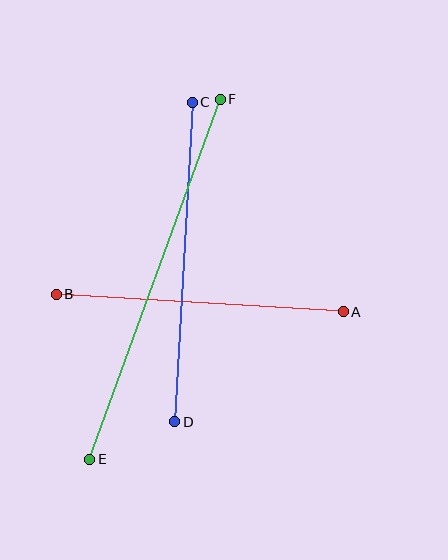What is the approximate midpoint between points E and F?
The midpoint is at approximately (155, 279) pixels.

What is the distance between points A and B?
The distance is approximately 287 pixels.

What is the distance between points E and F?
The distance is approximately 383 pixels.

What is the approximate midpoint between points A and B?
The midpoint is at approximately (200, 303) pixels.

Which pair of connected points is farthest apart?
Points E and F are farthest apart.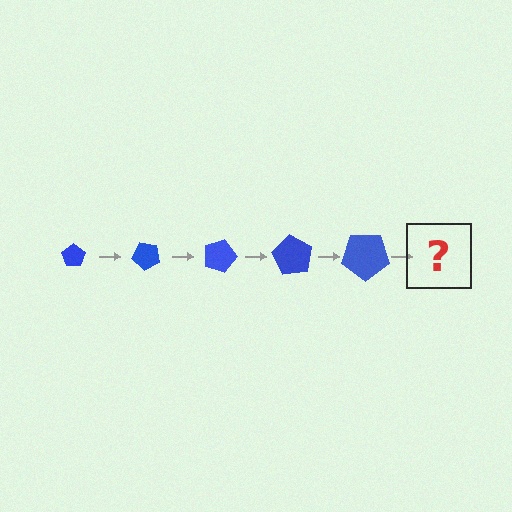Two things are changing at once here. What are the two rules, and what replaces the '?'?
The two rules are that the pentagon grows larger each step and it rotates 45 degrees each step. The '?' should be a pentagon, larger than the previous one and rotated 225 degrees from the start.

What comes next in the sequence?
The next element should be a pentagon, larger than the previous one and rotated 225 degrees from the start.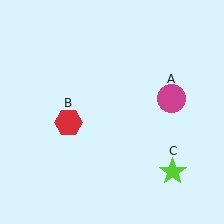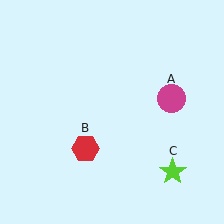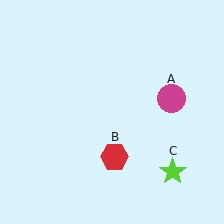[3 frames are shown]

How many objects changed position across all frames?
1 object changed position: red hexagon (object B).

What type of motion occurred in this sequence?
The red hexagon (object B) rotated counterclockwise around the center of the scene.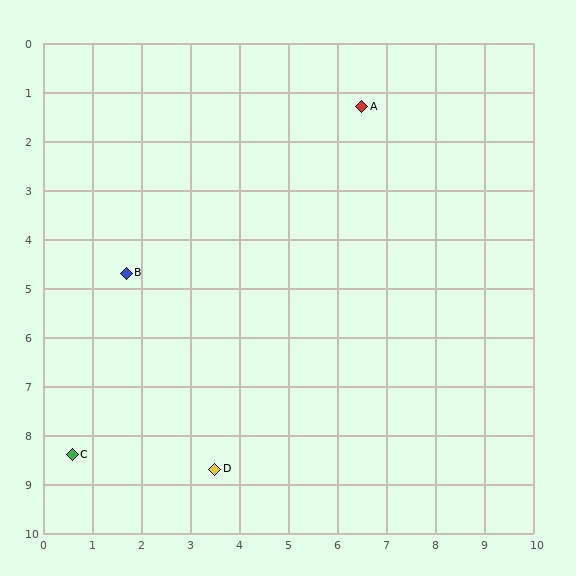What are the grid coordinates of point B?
Point B is at approximately (1.7, 4.7).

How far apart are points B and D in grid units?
Points B and D are about 4.4 grid units apart.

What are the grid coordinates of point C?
Point C is at approximately (0.6, 8.4).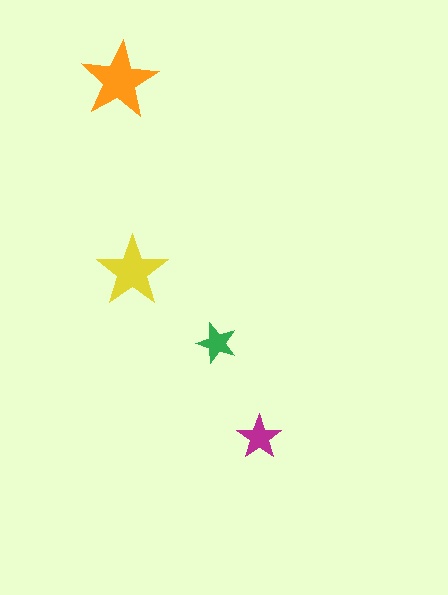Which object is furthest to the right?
The magenta star is rightmost.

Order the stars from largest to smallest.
the orange one, the yellow one, the magenta one, the green one.